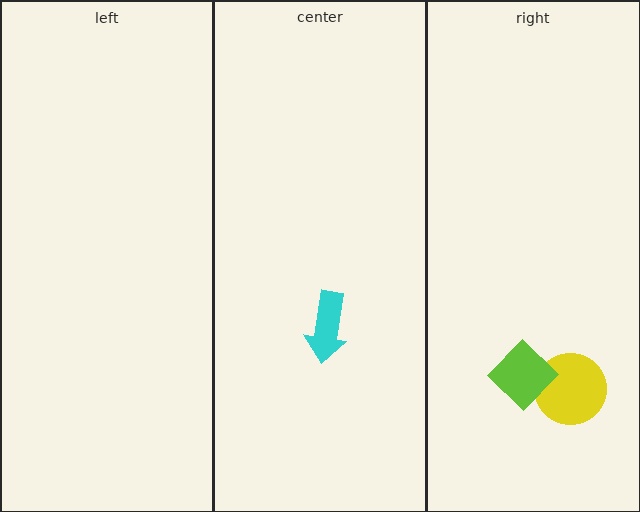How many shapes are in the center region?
1.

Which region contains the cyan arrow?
The center region.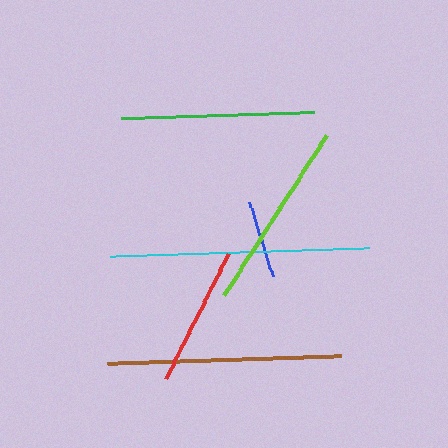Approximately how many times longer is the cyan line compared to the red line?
The cyan line is approximately 1.8 times the length of the red line.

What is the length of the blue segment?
The blue segment is approximately 78 pixels long.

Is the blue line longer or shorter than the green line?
The green line is longer than the blue line.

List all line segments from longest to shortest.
From longest to shortest: cyan, brown, green, lime, red, blue.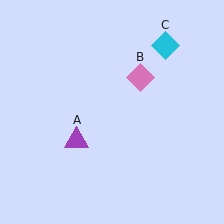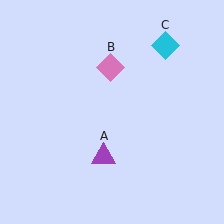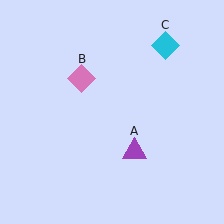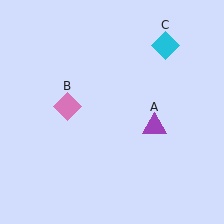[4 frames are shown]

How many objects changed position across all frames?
2 objects changed position: purple triangle (object A), pink diamond (object B).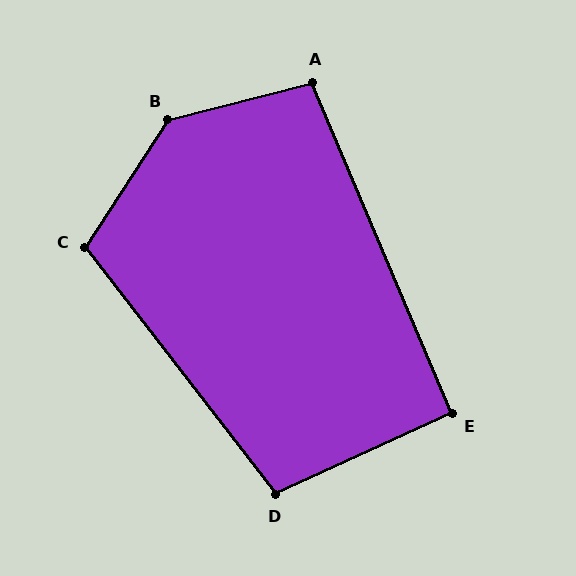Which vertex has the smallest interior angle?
E, at approximately 92 degrees.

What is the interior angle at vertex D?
Approximately 103 degrees (obtuse).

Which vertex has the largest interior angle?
B, at approximately 137 degrees.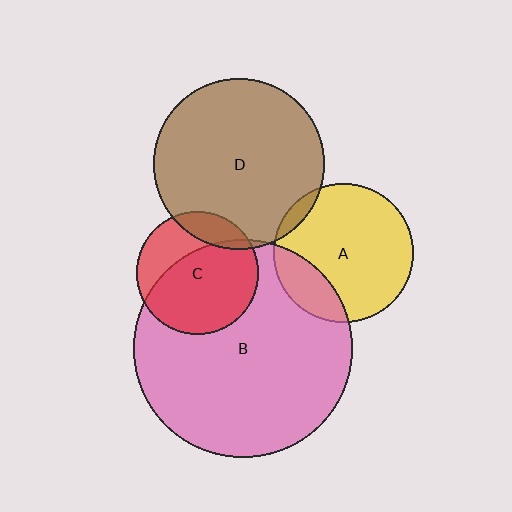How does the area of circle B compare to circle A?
Approximately 2.4 times.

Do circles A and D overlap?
Yes.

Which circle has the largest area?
Circle B (pink).